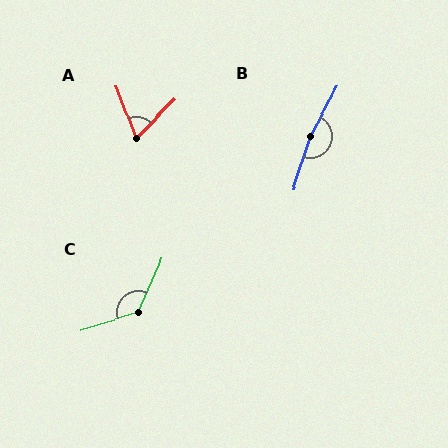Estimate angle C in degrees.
Approximately 132 degrees.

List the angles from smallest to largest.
A (65°), C (132°), B (169°).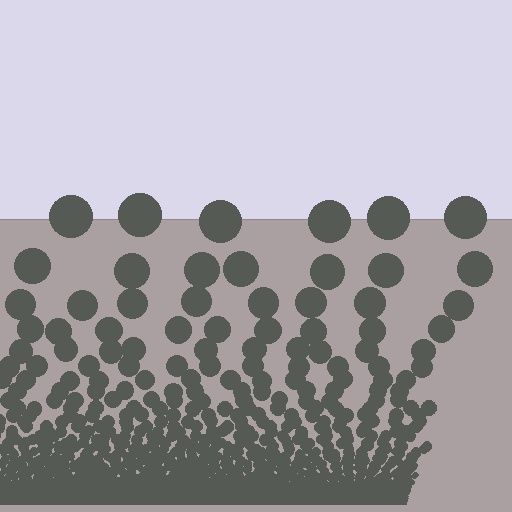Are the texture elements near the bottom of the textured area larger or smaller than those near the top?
Smaller. The gradient is inverted — elements near the bottom are smaller and denser.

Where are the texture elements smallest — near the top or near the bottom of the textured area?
Near the bottom.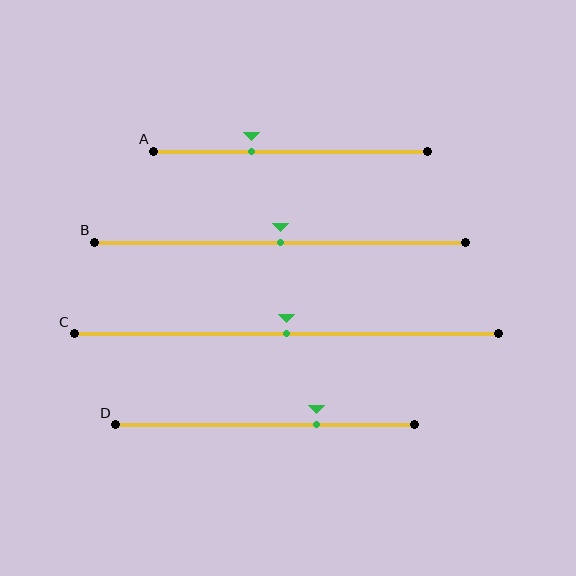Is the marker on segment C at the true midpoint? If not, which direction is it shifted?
Yes, the marker on segment C is at the true midpoint.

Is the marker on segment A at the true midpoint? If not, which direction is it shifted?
No, the marker on segment A is shifted to the left by about 14% of the segment length.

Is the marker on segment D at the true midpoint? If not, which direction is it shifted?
No, the marker on segment D is shifted to the right by about 17% of the segment length.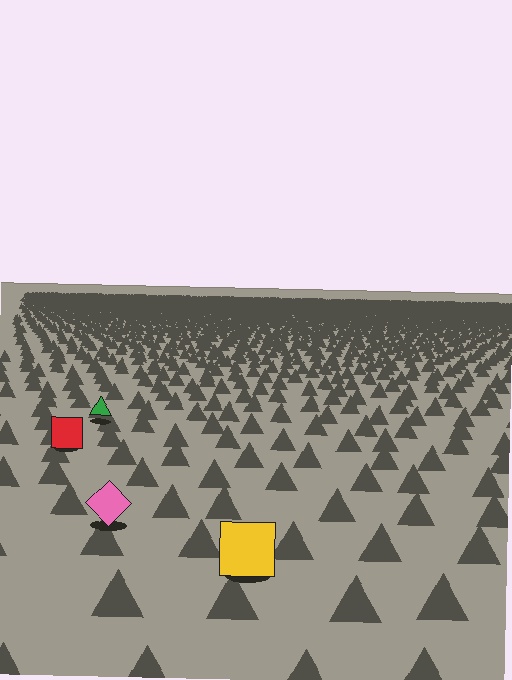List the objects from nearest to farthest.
From nearest to farthest: the yellow square, the pink diamond, the red square, the green triangle.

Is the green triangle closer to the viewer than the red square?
No. The red square is closer — you can tell from the texture gradient: the ground texture is coarser near it.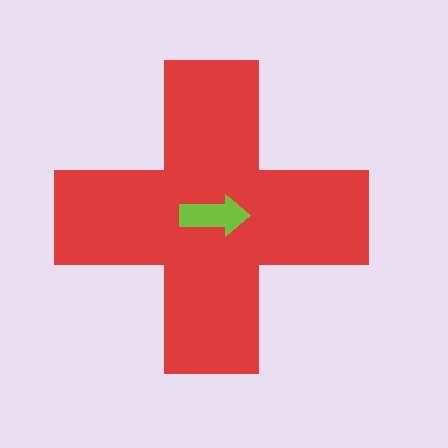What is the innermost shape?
The lime arrow.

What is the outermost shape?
The red cross.